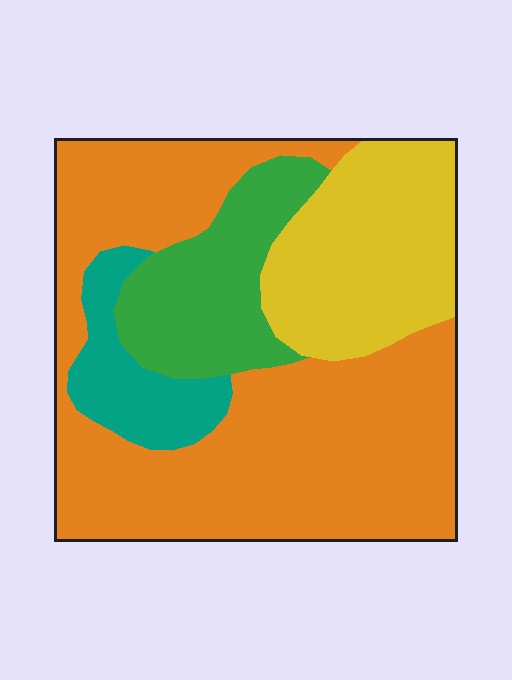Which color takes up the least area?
Teal, at roughly 10%.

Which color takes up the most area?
Orange, at roughly 55%.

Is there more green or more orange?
Orange.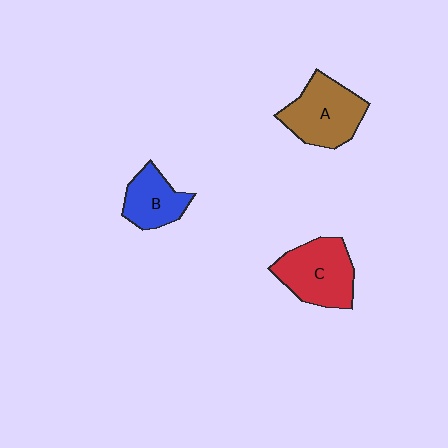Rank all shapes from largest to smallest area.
From largest to smallest: C (red), A (brown), B (blue).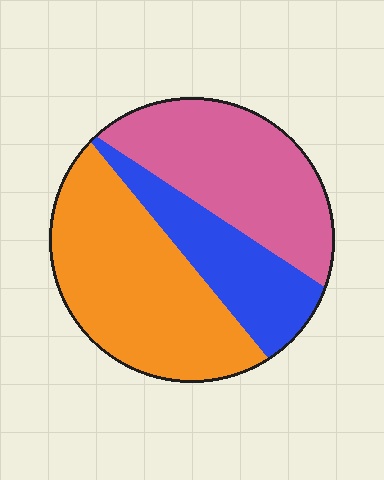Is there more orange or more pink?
Orange.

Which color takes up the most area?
Orange, at roughly 45%.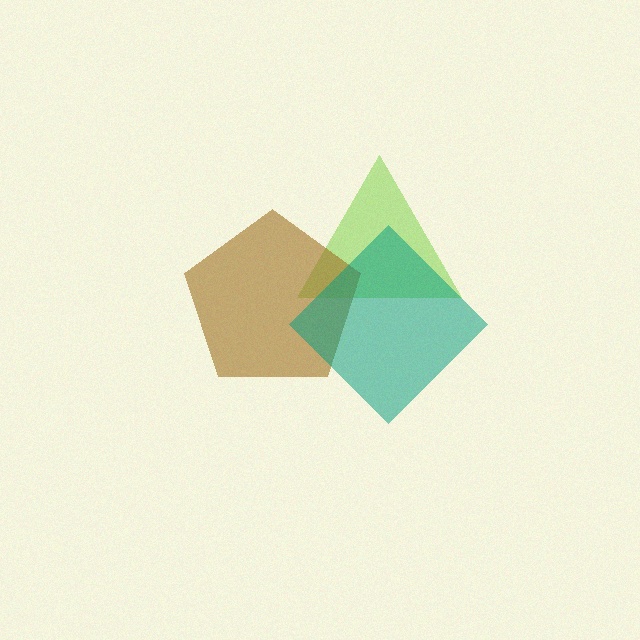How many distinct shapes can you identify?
There are 3 distinct shapes: a lime triangle, a brown pentagon, a teal diamond.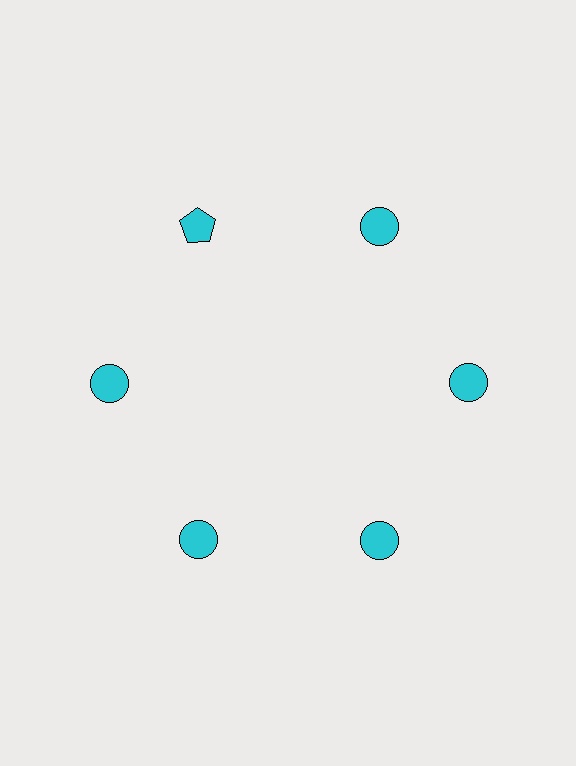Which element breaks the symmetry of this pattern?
The cyan pentagon at roughly the 11 o'clock position breaks the symmetry. All other shapes are cyan circles.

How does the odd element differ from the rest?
It has a different shape: pentagon instead of circle.